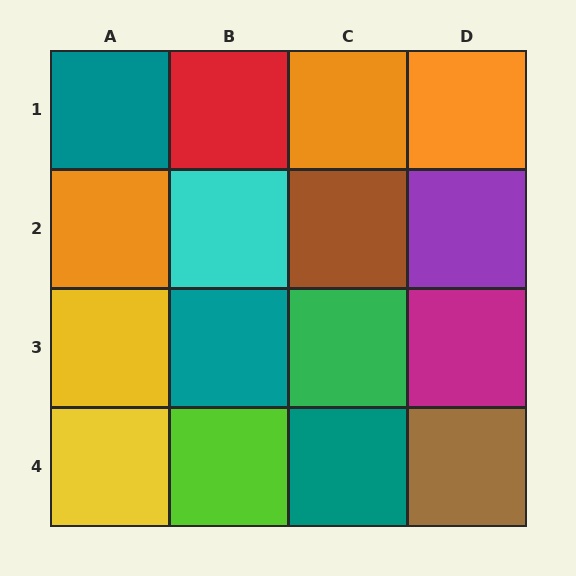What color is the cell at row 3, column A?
Yellow.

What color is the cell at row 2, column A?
Orange.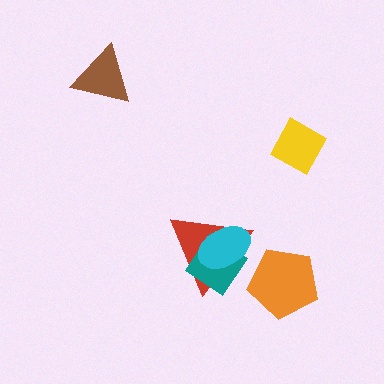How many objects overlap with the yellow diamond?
0 objects overlap with the yellow diamond.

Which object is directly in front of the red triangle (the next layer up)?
The teal diamond is directly in front of the red triangle.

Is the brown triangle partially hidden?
No, no other shape covers it.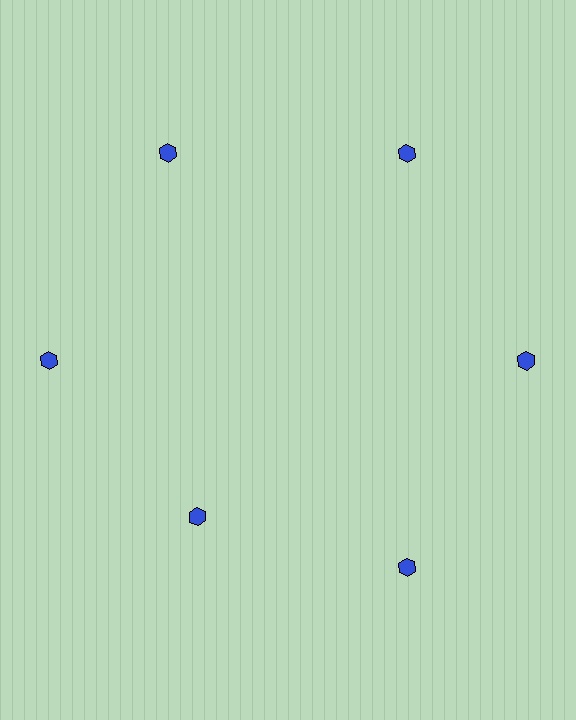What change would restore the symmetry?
The symmetry would be restored by moving it outward, back onto the ring so that all 6 hexagons sit at equal angles and equal distance from the center.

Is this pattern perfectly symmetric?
No. The 6 blue hexagons are arranged in a ring, but one element near the 7 o'clock position is pulled inward toward the center, breaking the 6-fold rotational symmetry.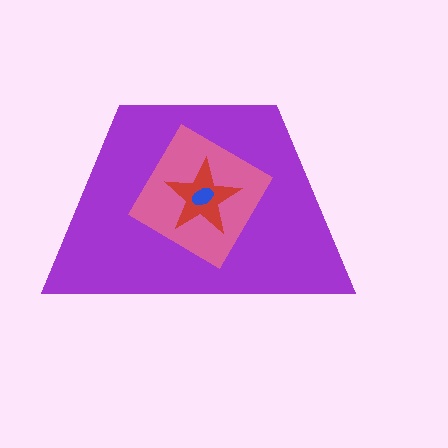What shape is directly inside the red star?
The blue ellipse.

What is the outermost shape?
The purple trapezoid.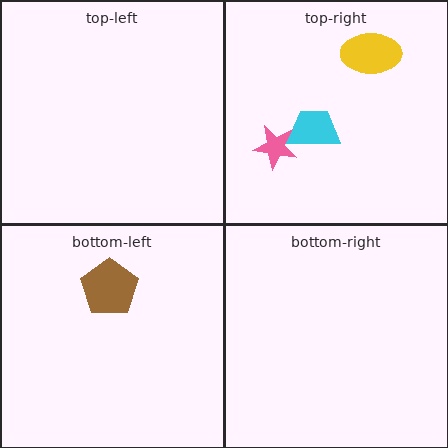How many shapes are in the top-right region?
3.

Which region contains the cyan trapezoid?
The top-right region.